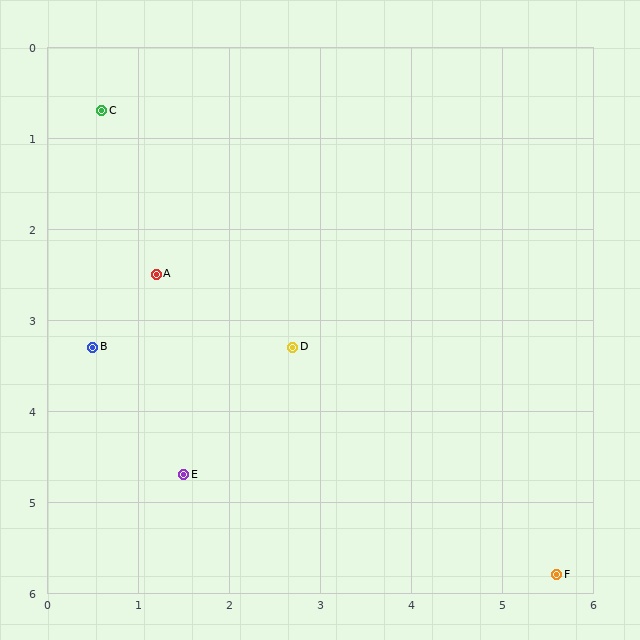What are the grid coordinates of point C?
Point C is at approximately (0.6, 0.7).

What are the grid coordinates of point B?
Point B is at approximately (0.5, 3.3).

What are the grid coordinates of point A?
Point A is at approximately (1.2, 2.5).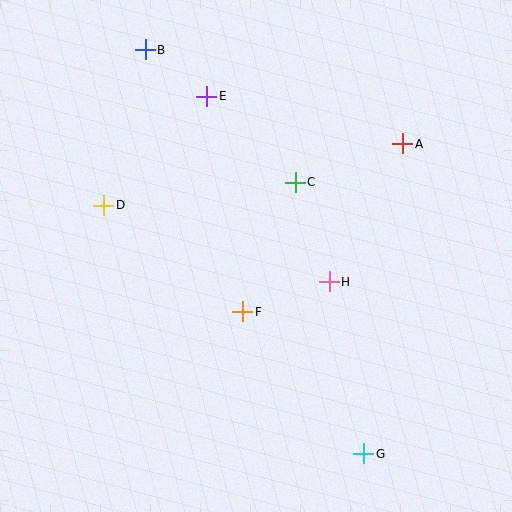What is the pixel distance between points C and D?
The distance between C and D is 193 pixels.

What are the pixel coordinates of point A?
Point A is at (403, 144).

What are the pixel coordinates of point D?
Point D is at (104, 205).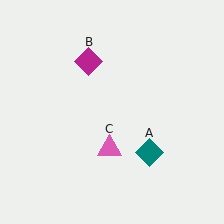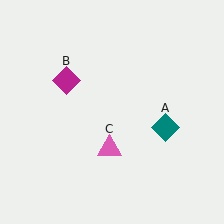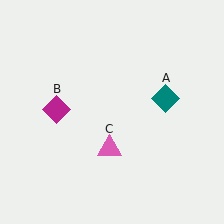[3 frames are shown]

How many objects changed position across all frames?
2 objects changed position: teal diamond (object A), magenta diamond (object B).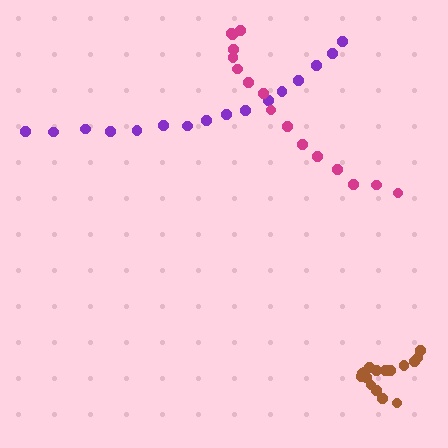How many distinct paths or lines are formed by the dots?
There are 3 distinct paths.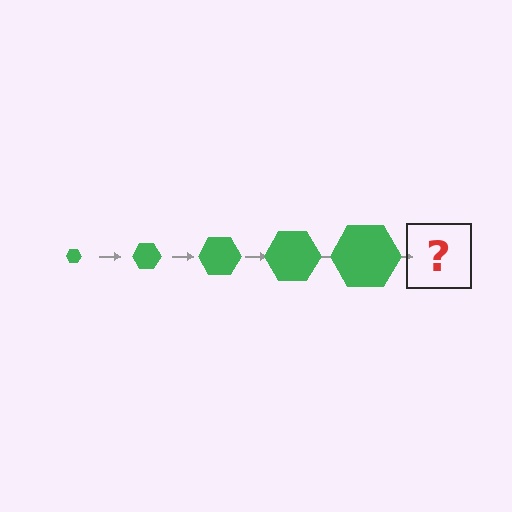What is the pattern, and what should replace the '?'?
The pattern is that the hexagon gets progressively larger each step. The '?' should be a green hexagon, larger than the previous one.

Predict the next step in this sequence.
The next step is a green hexagon, larger than the previous one.